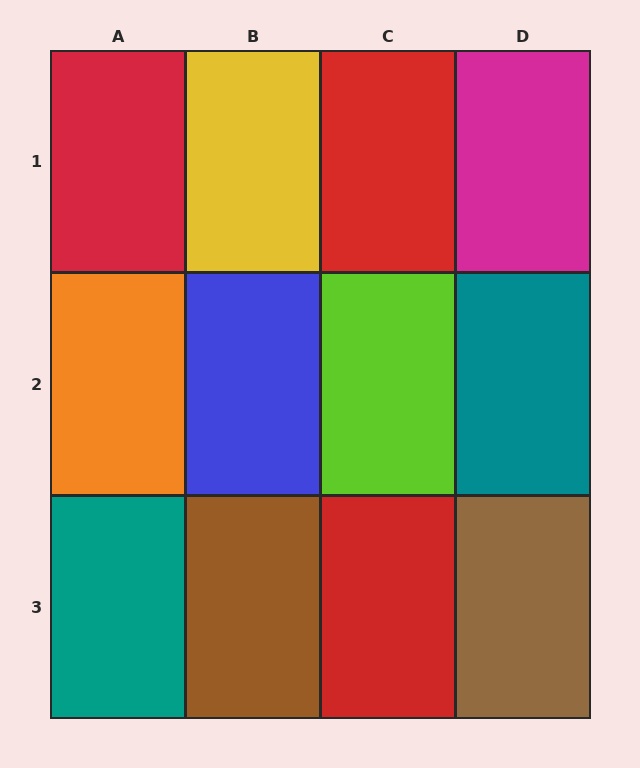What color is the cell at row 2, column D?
Teal.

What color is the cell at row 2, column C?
Lime.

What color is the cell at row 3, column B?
Brown.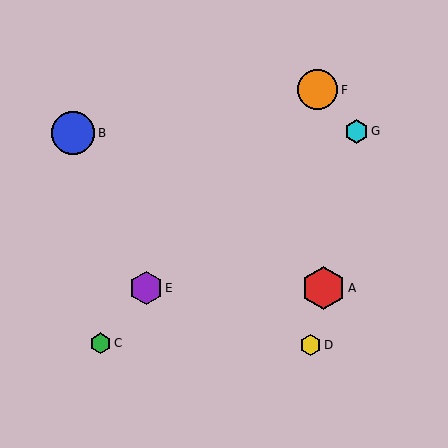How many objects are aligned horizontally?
2 objects (A, E) are aligned horizontally.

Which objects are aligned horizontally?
Objects A, E are aligned horizontally.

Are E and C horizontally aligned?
No, E is at y≈288 and C is at y≈343.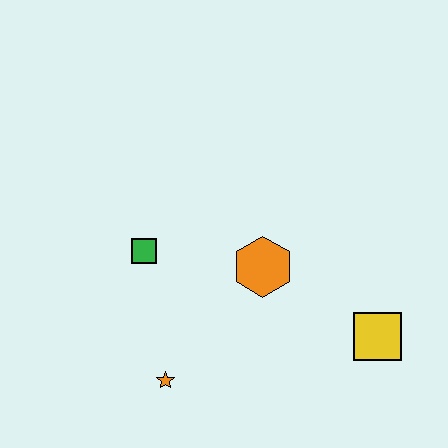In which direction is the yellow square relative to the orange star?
The yellow square is to the right of the orange star.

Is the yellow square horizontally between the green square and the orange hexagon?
No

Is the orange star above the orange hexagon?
No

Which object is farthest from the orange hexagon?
The orange star is farthest from the orange hexagon.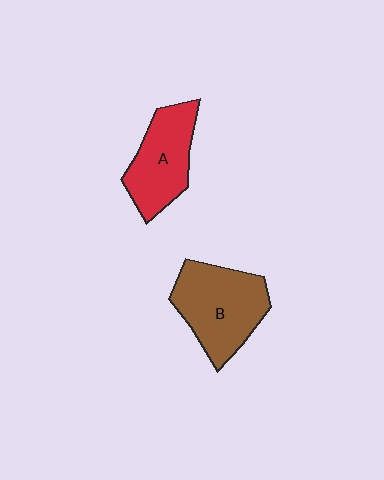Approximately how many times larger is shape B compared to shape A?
Approximately 1.2 times.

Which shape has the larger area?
Shape B (brown).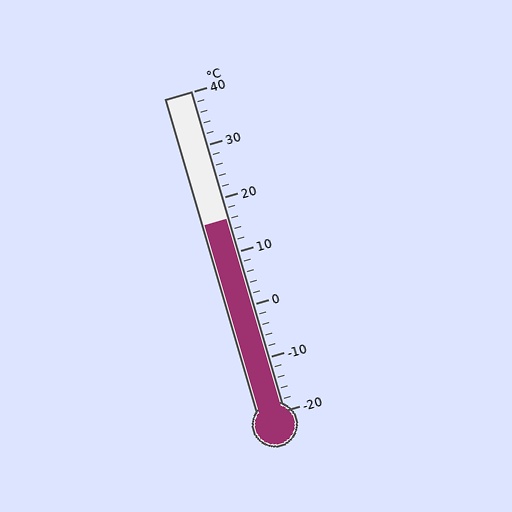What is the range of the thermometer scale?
The thermometer scale ranges from -20°C to 40°C.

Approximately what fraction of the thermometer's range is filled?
The thermometer is filled to approximately 60% of its range.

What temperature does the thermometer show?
The thermometer shows approximately 16°C.